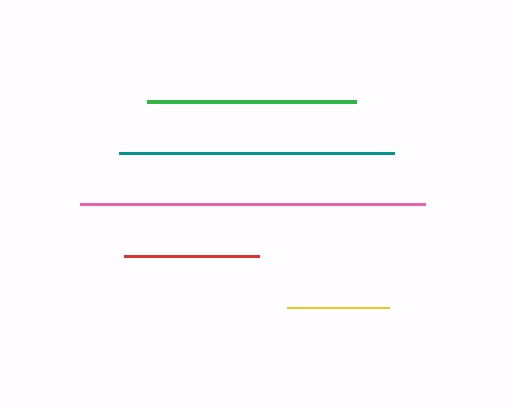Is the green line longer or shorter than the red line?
The green line is longer than the red line.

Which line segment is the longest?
The pink line is the longest at approximately 345 pixels.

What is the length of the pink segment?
The pink segment is approximately 345 pixels long.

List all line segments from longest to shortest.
From longest to shortest: pink, teal, green, red, yellow.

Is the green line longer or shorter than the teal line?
The teal line is longer than the green line.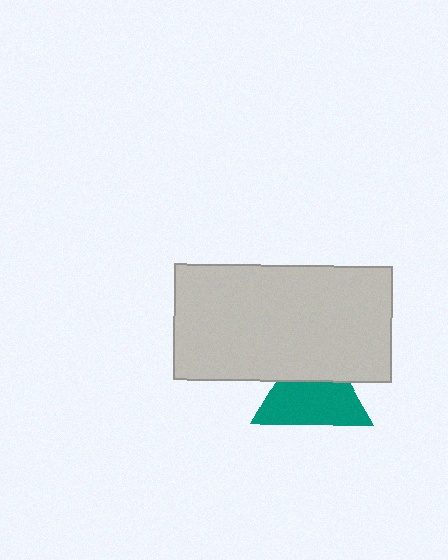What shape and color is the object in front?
The object in front is a light gray rectangle.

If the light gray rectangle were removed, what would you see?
You would see the complete teal triangle.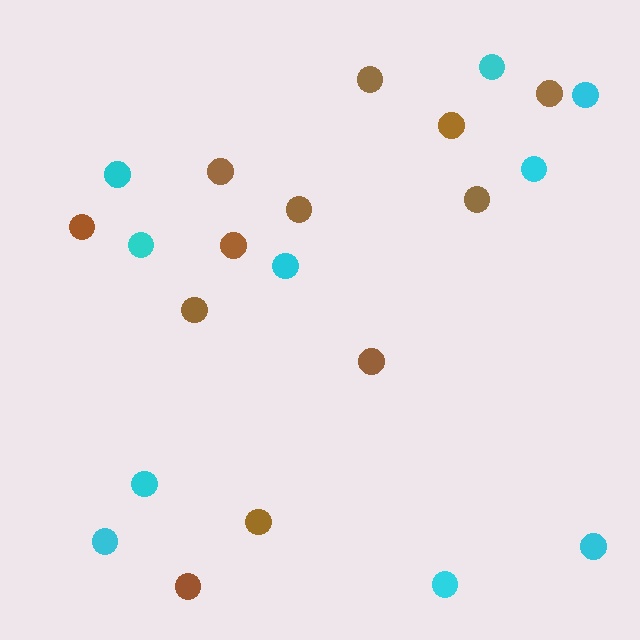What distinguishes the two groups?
There are 2 groups: one group of cyan circles (10) and one group of brown circles (12).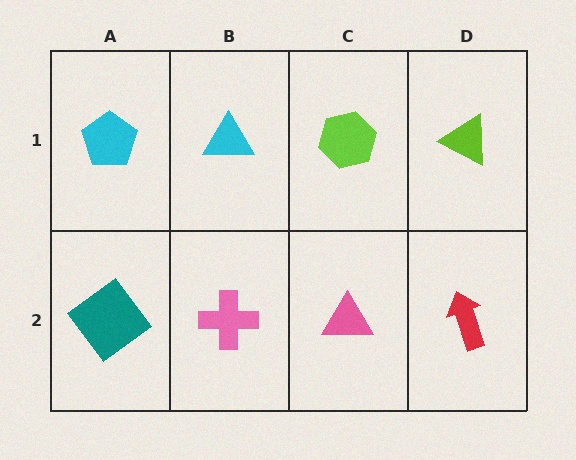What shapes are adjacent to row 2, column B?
A cyan triangle (row 1, column B), a teal diamond (row 2, column A), a pink triangle (row 2, column C).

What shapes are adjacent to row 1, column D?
A red arrow (row 2, column D), a lime hexagon (row 1, column C).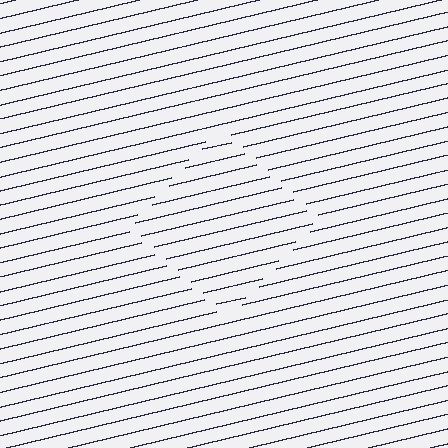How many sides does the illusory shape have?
4 sides — the line-ends trace a square.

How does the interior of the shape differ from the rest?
The interior of the shape contains the same grating, shifted by half a period — the contour is defined by the phase discontinuity where line-ends from the inner and outer gratings abut.